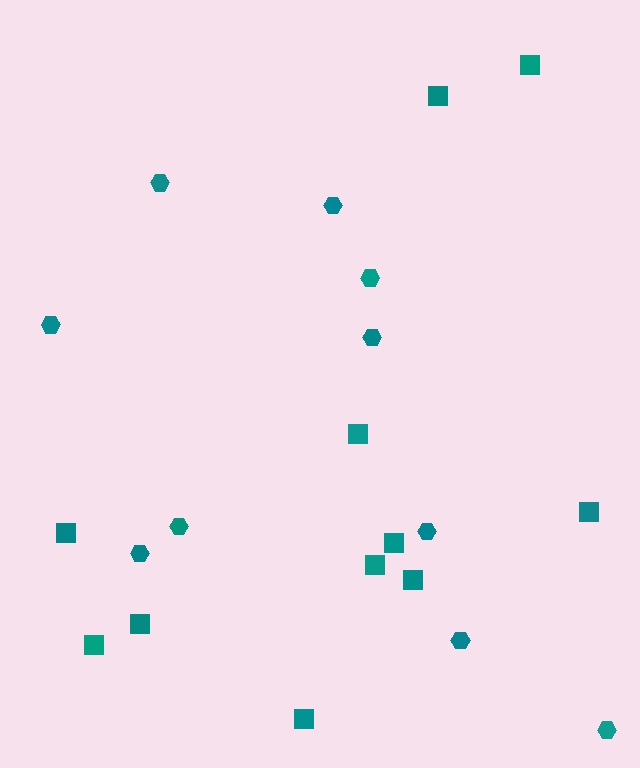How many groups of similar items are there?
There are 2 groups: one group of squares (11) and one group of hexagons (10).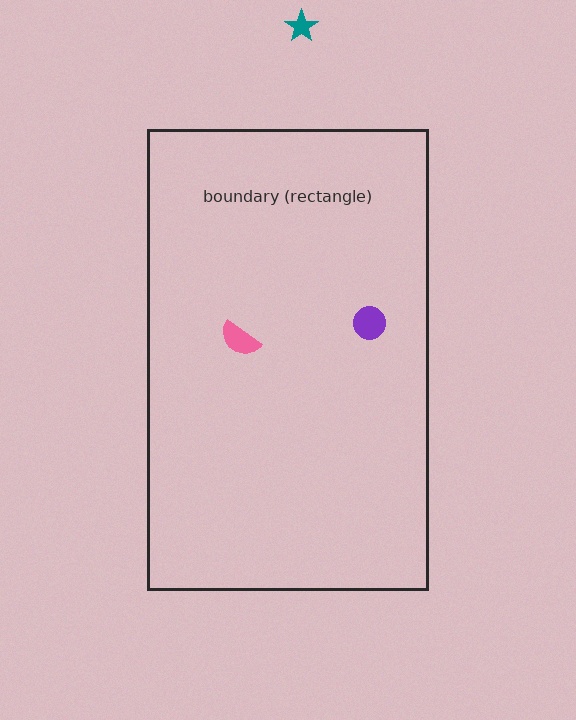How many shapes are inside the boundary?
2 inside, 1 outside.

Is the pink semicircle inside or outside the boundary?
Inside.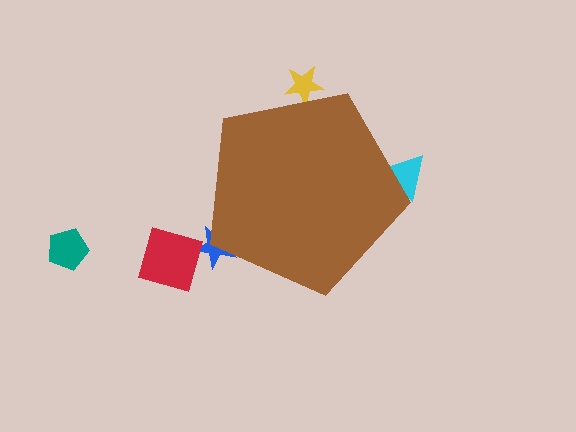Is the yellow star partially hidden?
Yes, the yellow star is partially hidden behind the brown pentagon.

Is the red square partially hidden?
No, the red square is fully visible.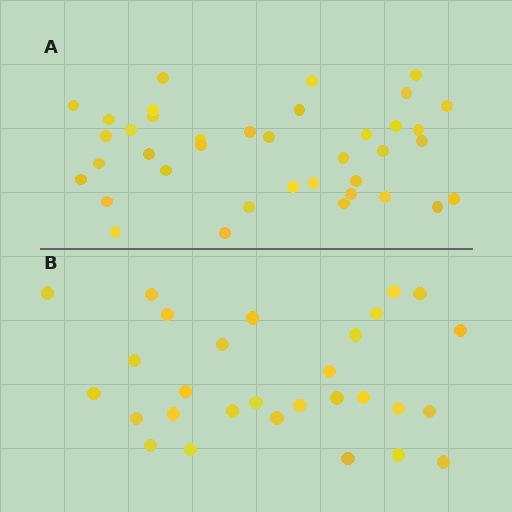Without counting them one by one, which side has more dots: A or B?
Region A (the top region) has more dots.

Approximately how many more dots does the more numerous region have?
Region A has roughly 8 or so more dots than region B.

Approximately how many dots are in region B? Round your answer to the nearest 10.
About 30 dots. (The exact count is 29, which rounds to 30.)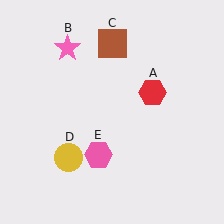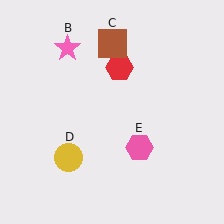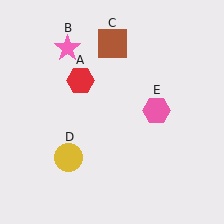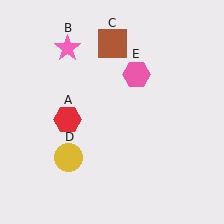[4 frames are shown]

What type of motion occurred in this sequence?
The red hexagon (object A), pink hexagon (object E) rotated counterclockwise around the center of the scene.